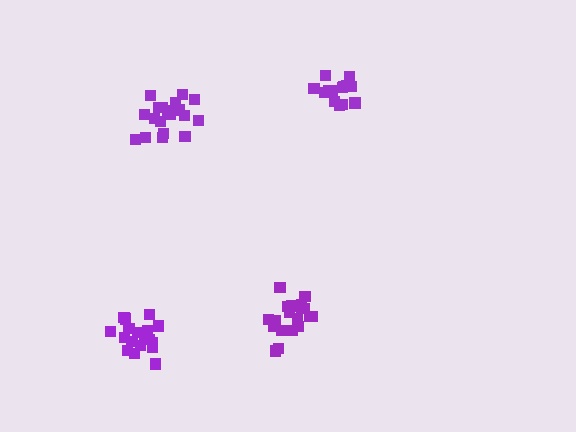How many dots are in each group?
Group 1: 19 dots, Group 2: 21 dots, Group 3: 15 dots, Group 4: 20 dots (75 total).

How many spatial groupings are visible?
There are 4 spatial groupings.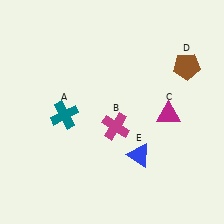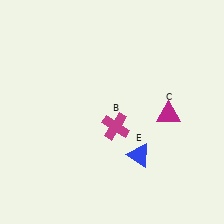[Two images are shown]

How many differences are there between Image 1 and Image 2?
There are 2 differences between the two images.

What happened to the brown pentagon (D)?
The brown pentagon (D) was removed in Image 2. It was in the top-right area of Image 1.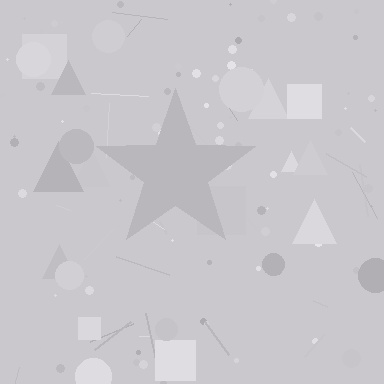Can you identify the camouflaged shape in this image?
The camouflaged shape is a star.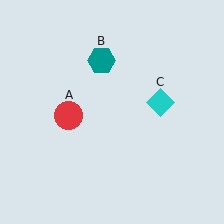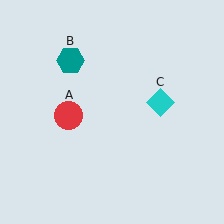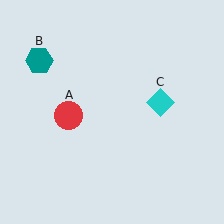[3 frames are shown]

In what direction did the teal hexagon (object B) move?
The teal hexagon (object B) moved left.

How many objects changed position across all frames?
1 object changed position: teal hexagon (object B).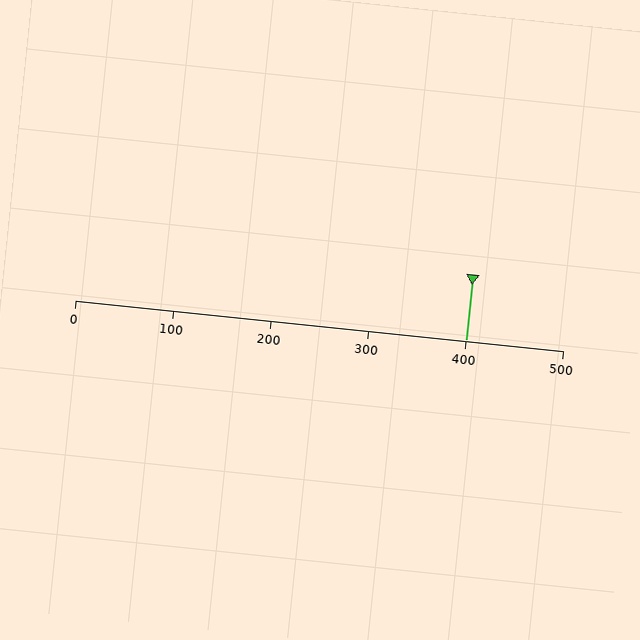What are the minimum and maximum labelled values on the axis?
The axis runs from 0 to 500.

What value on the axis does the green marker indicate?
The marker indicates approximately 400.